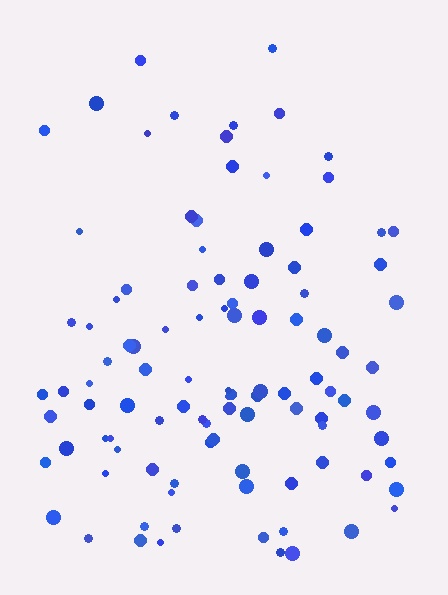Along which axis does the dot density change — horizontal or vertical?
Vertical.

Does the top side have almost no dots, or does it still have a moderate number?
Still a moderate number, just noticeably fewer than the bottom.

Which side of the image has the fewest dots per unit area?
The top.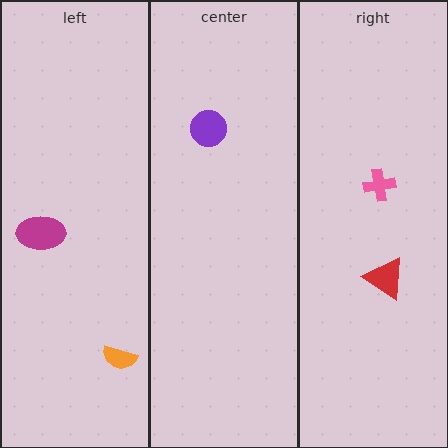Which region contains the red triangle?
The right region.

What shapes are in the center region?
The purple circle.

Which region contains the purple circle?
The center region.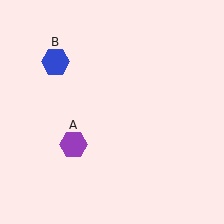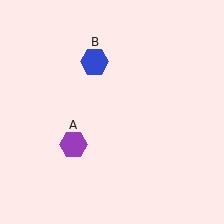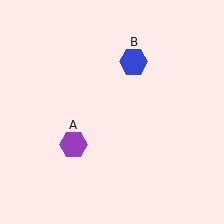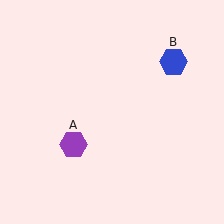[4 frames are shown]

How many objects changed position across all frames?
1 object changed position: blue hexagon (object B).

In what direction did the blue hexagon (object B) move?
The blue hexagon (object B) moved right.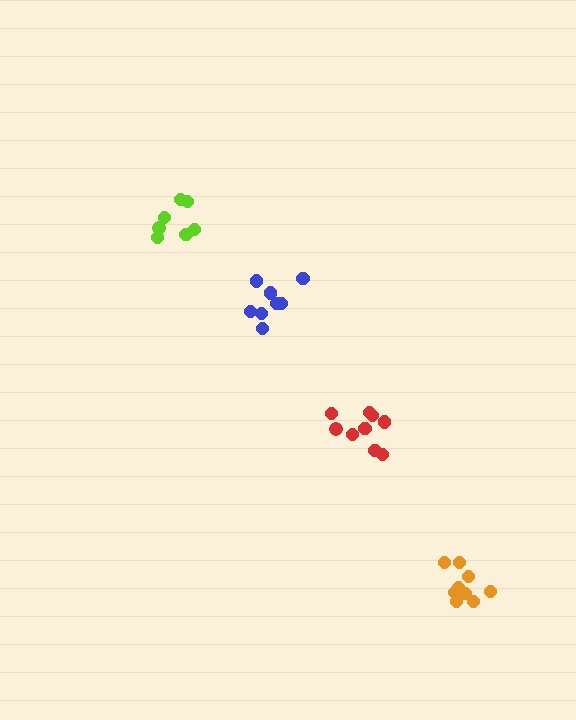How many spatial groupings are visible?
There are 4 spatial groupings.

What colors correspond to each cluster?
The clusters are colored: lime, blue, red, orange.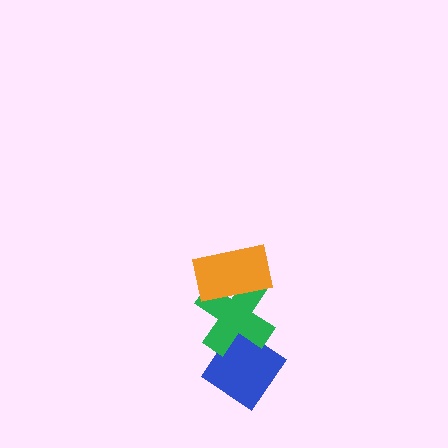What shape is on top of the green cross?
The orange rectangle is on top of the green cross.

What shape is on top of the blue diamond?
The green cross is on top of the blue diamond.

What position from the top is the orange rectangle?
The orange rectangle is 1st from the top.